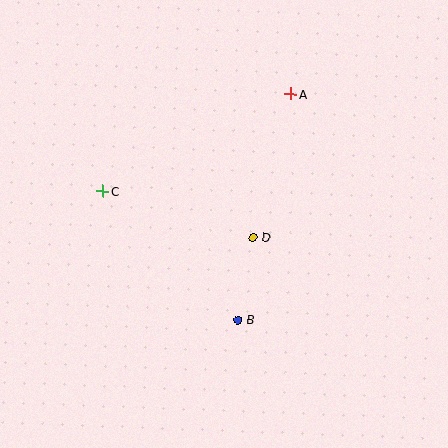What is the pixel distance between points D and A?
The distance between D and A is 148 pixels.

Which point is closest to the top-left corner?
Point C is closest to the top-left corner.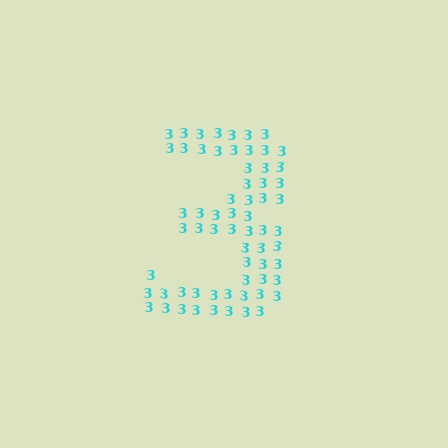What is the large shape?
The large shape is the digit 3.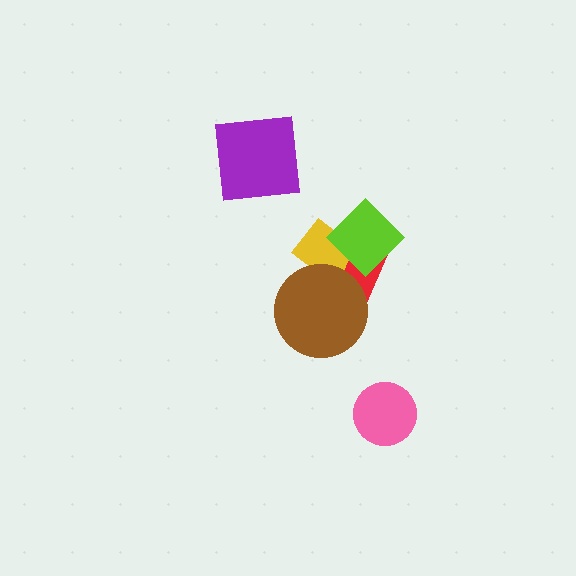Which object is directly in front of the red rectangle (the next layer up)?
The brown circle is directly in front of the red rectangle.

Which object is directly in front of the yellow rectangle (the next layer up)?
The red rectangle is directly in front of the yellow rectangle.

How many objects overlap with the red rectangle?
3 objects overlap with the red rectangle.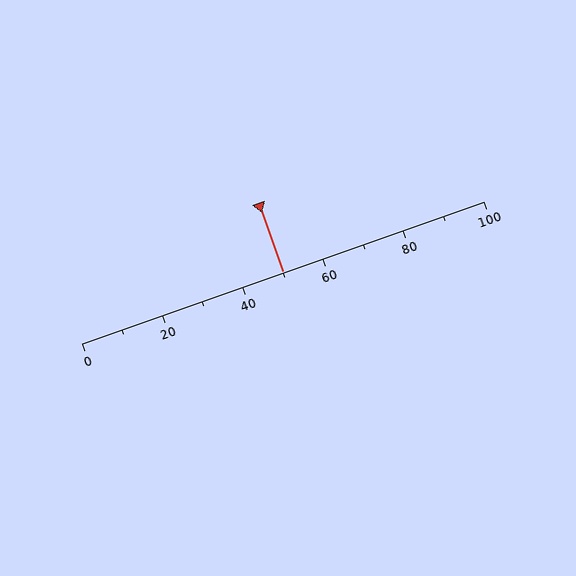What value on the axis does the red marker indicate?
The marker indicates approximately 50.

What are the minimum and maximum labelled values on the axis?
The axis runs from 0 to 100.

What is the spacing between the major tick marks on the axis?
The major ticks are spaced 20 apart.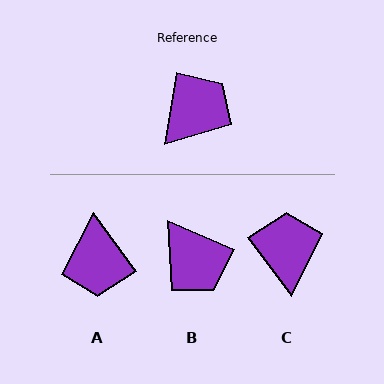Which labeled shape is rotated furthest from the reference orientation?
A, about 134 degrees away.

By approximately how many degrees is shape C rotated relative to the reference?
Approximately 46 degrees counter-clockwise.